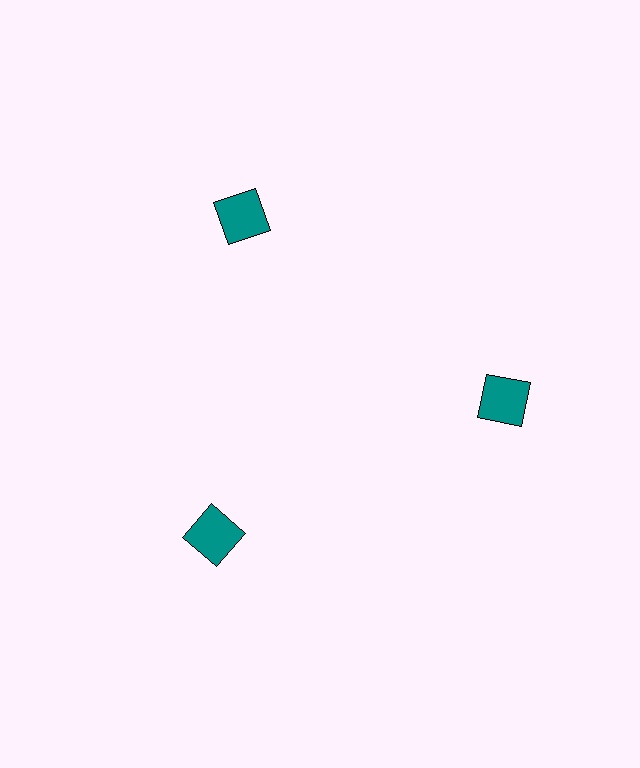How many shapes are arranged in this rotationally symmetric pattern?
There are 3 shapes, arranged in 3 groups of 1.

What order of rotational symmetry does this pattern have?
This pattern has 3-fold rotational symmetry.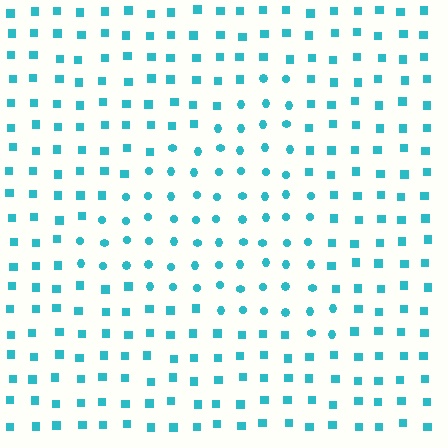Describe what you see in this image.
The image is filled with small cyan elements arranged in a uniform grid. A triangle-shaped region contains circles, while the surrounding area contains squares. The boundary is defined purely by the change in element shape.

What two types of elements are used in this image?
The image uses circles inside the triangle region and squares outside it.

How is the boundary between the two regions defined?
The boundary is defined by a change in element shape: circles inside vs. squares outside. All elements share the same color and spacing.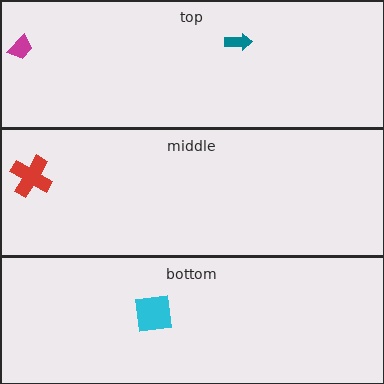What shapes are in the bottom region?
The cyan square.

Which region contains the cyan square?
The bottom region.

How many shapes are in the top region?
2.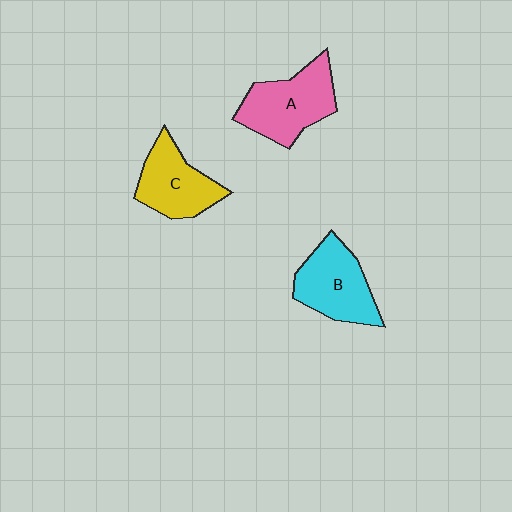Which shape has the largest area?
Shape A (pink).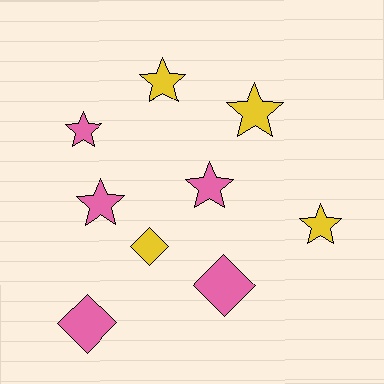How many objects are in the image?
There are 9 objects.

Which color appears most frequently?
Pink, with 5 objects.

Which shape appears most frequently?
Star, with 6 objects.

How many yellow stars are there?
There are 3 yellow stars.